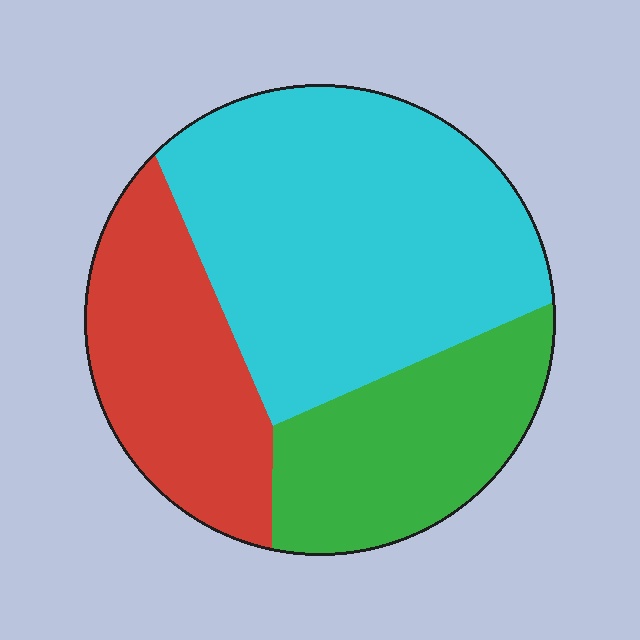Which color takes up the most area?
Cyan, at roughly 50%.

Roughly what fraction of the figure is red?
Red takes up about one quarter (1/4) of the figure.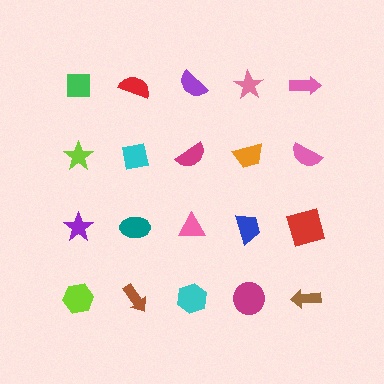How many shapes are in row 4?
5 shapes.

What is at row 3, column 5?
A red square.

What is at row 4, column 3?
A cyan hexagon.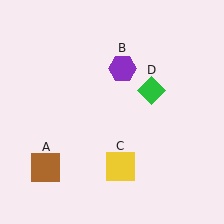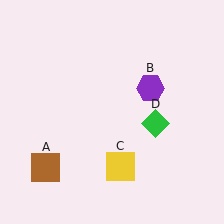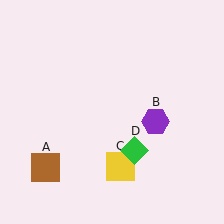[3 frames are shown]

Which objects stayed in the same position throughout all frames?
Brown square (object A) and yellow square (object C) remained stationary.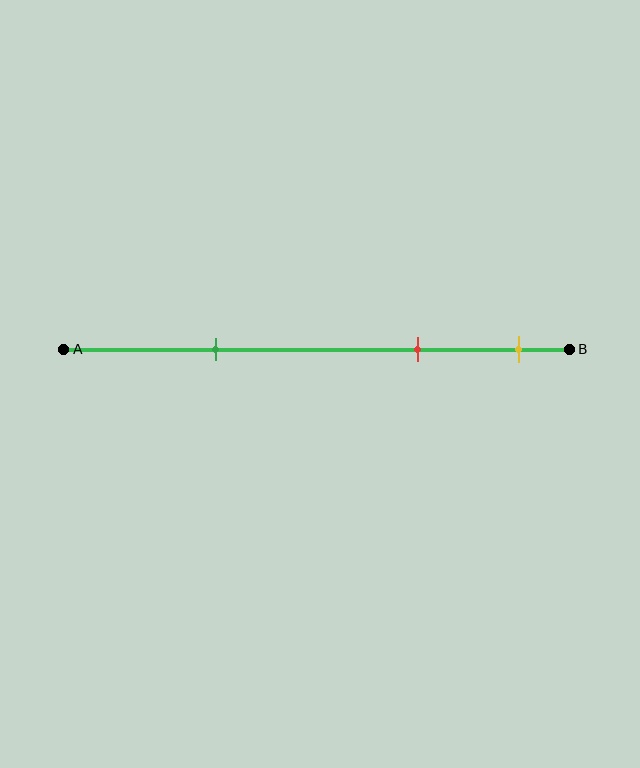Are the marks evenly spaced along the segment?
No, the marks are not evenly spaced.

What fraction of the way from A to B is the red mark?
The red mark is approximately 70% (0.7) of the way from A to B.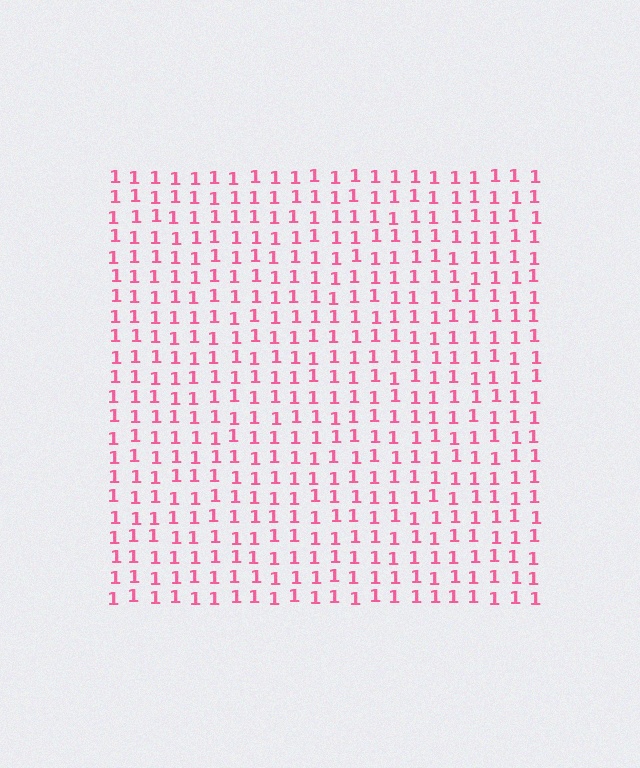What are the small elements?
The small elements are digit 1's.